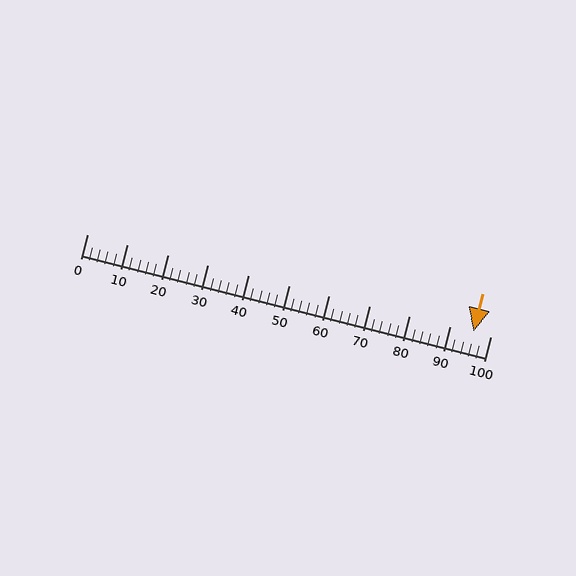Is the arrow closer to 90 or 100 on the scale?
The arrow is closer to 100.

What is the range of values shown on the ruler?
The ruler shows values from 0 to 100.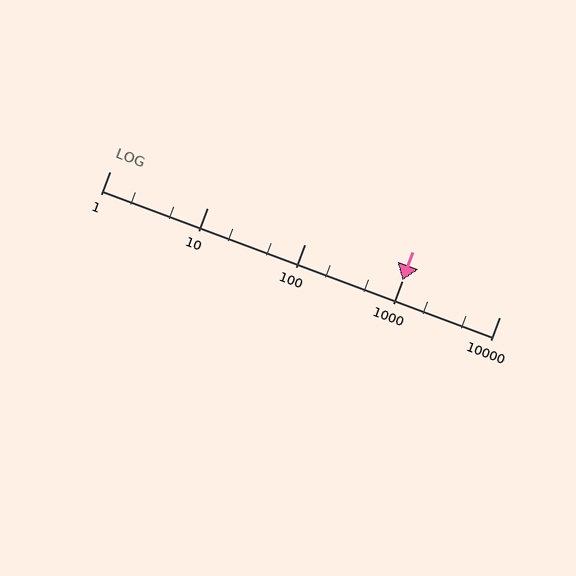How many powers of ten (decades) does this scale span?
The scale spans 4 decades, from 1 to 10000.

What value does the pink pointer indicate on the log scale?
The pointer indicates approximately 1000.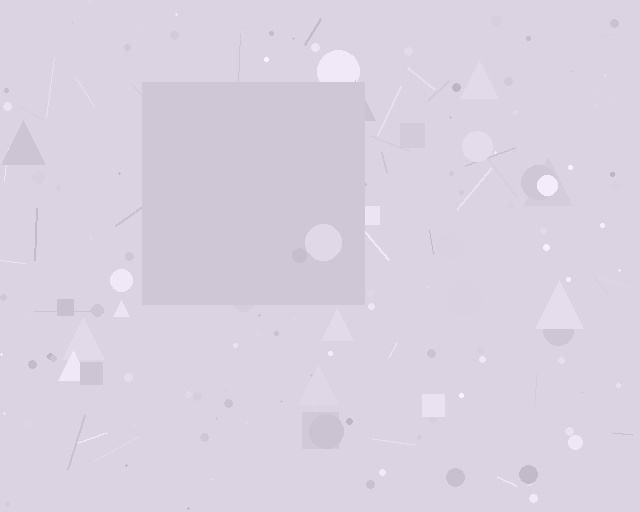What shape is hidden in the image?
A square is hidden in the image.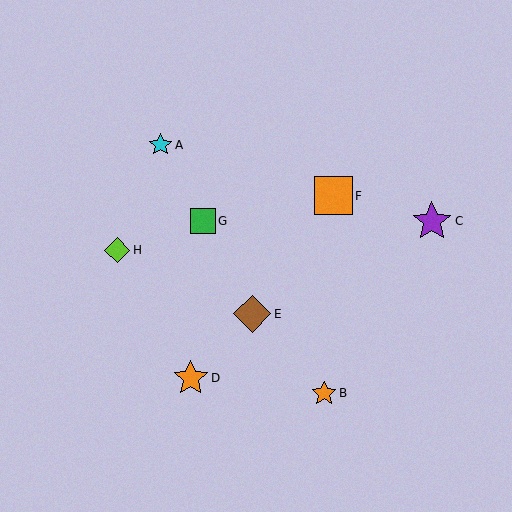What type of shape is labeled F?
Shape F is an orange square.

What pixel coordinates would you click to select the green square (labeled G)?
Click at (203, 221) to select the green square G.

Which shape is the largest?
The purple star (labeled C) is the largest.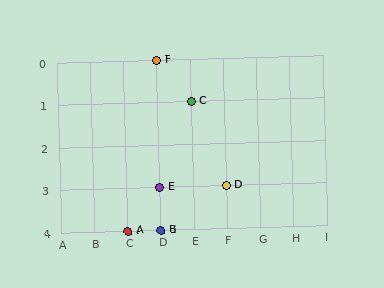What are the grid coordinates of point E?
Point E is at grid coordinates (D, 3).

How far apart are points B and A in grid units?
Points B and A are 1 column apart.